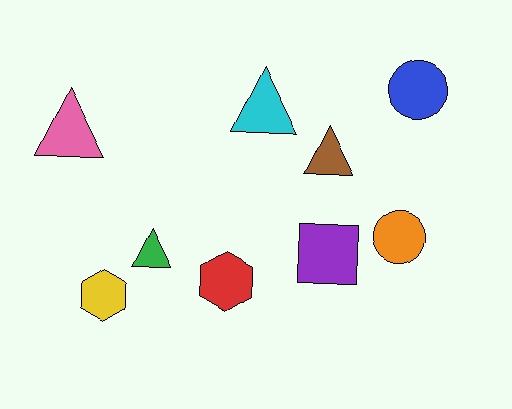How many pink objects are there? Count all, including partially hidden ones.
There is 1 pink object.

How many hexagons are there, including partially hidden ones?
There are 2 hexagons.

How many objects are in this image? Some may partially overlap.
There are 9 objects.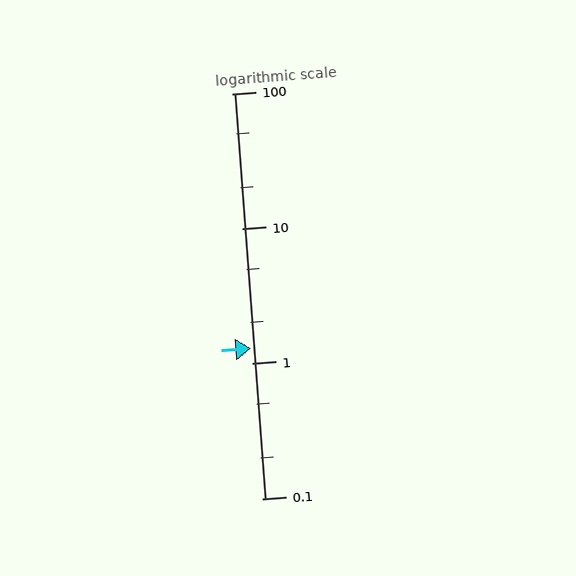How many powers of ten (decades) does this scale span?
The scale spans 3 decades, from 0.1 to 100.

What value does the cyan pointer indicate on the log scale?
The pointer indicates approximately 1.3.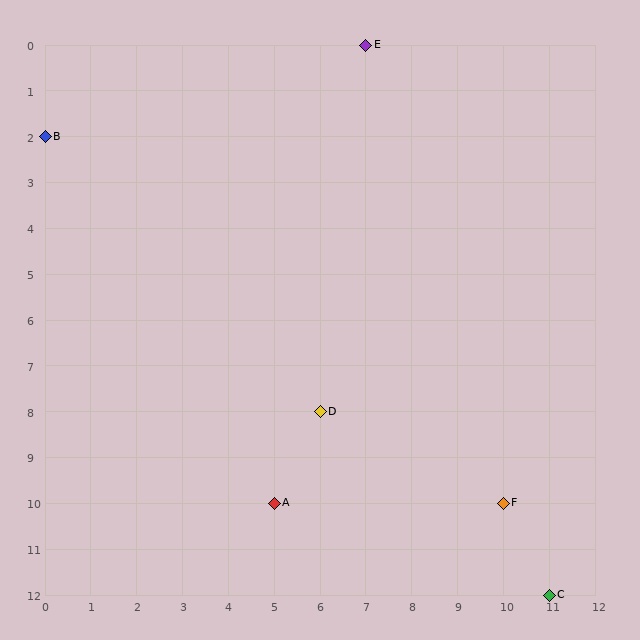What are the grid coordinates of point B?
Point B is at grid coordinates (0, 2).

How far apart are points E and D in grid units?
Points E and D are 1 column and 8 rows apart (about 8.1 grid units diagonally).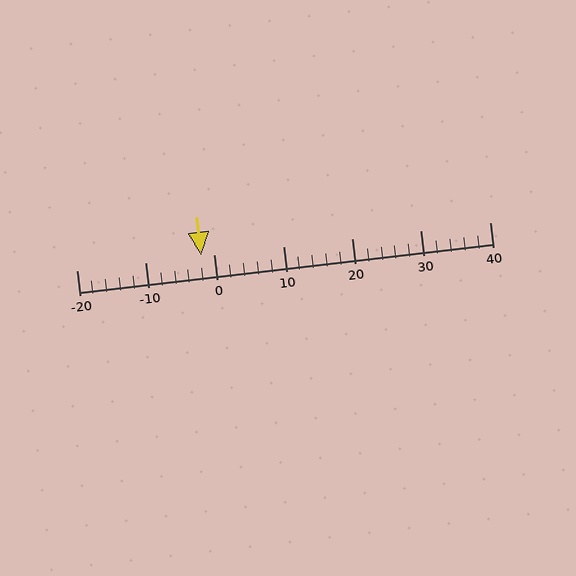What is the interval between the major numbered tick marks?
The major tick marks are spaced 10 units apart.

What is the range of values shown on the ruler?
The ruler shows values from -20 to 40.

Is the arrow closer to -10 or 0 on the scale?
The arrow is closer to 0.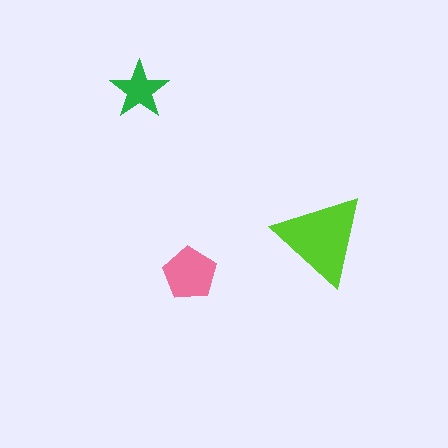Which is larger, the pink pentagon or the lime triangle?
The lime triangle.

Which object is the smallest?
The green star.